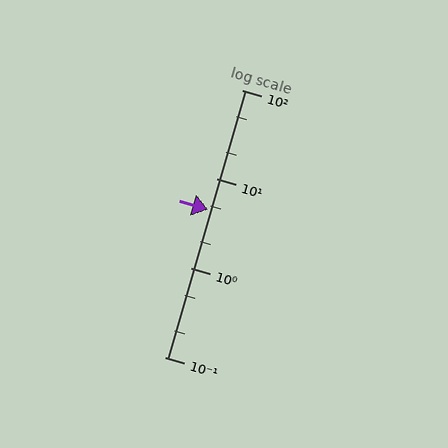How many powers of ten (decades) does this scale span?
The scale spans 3 decades, from 0.1 to 100.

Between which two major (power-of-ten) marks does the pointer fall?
The pointer is between 1 and 10.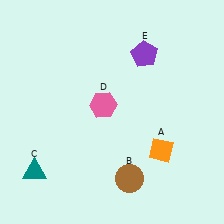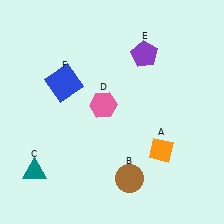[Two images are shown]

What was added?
A blue square (F) was added in Image 2.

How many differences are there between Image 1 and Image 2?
There is 1 difference between the two images.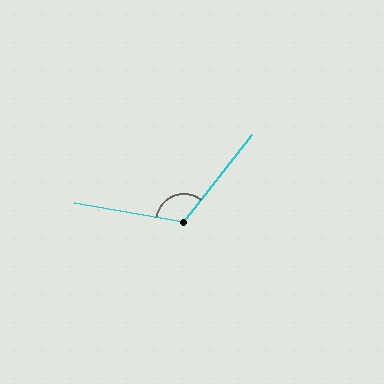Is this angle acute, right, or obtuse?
It is obtuse.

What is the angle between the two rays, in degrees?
Approximately 118 degrees.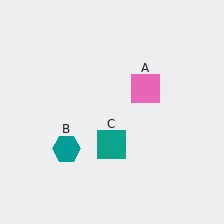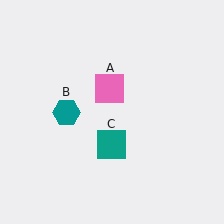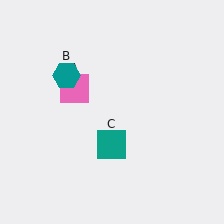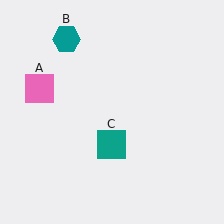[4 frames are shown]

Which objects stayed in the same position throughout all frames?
Teal square (object C) remained stationary.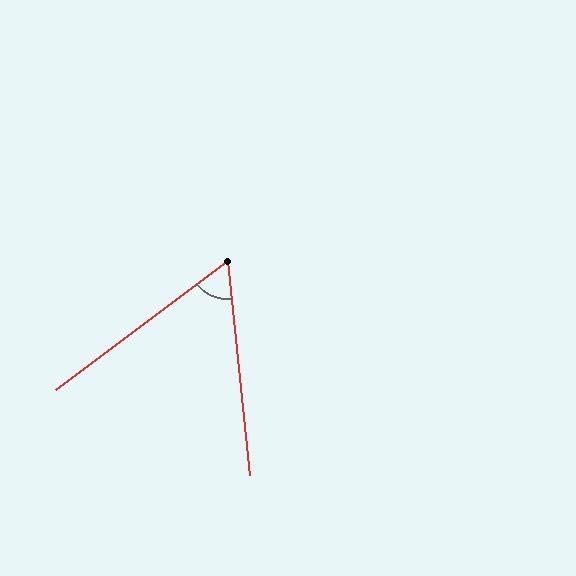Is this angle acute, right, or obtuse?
It is acute.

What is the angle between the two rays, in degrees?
Approximately 59 degrees.